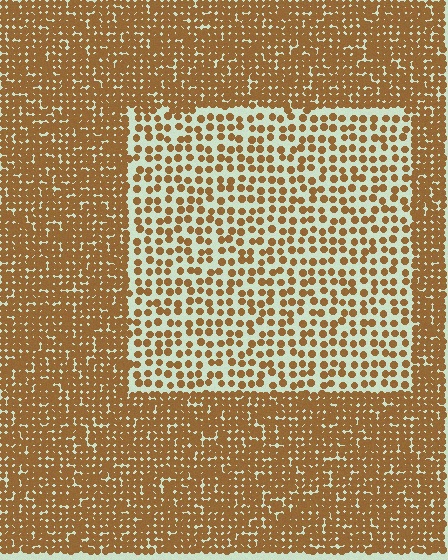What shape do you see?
I see a rectangle.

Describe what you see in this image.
The image contains small brown elements arranged at two different densities. A rectangle-shaped region is visible where the elements are less densely packed than the surrounding area.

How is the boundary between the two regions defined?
The boundary is defined by a change in element density (approximately 2.3x ratio). All elements are the same color, size, and shape.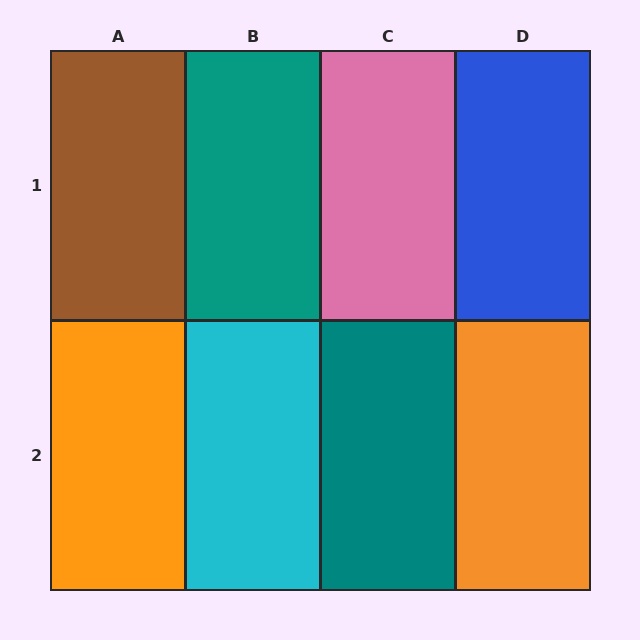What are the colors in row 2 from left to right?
Orange, cyan, teal, orange.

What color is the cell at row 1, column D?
Blue.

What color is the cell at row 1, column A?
Brown.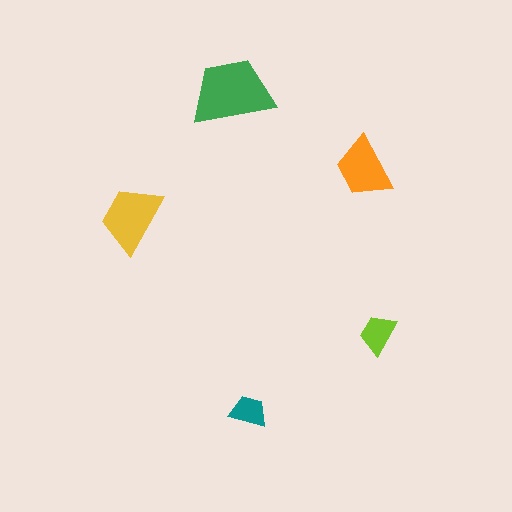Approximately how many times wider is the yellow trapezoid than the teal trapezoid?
About 2 times wider.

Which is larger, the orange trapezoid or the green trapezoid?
The green one.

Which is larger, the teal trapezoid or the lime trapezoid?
The lime one.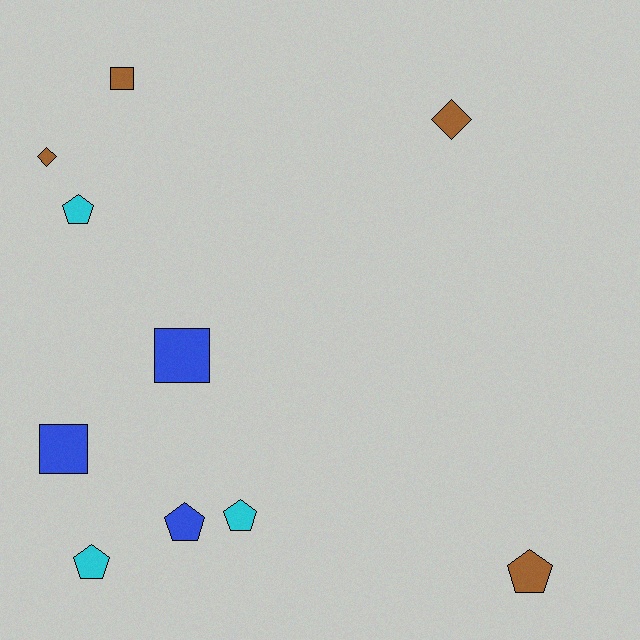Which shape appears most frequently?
Pentagon, with 5 objects.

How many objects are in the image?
There are 10 objects.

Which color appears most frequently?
Brown, with 4 objects.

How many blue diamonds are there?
There are no blue diamonds.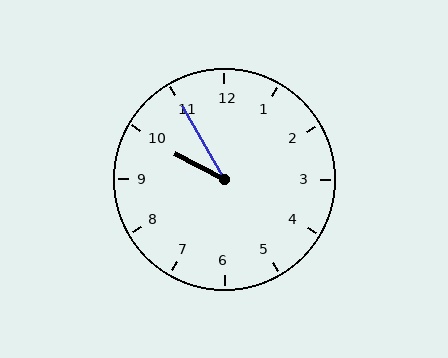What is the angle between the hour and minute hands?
Approximately 32 degrees.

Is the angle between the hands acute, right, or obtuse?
It is acute.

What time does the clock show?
9:55.